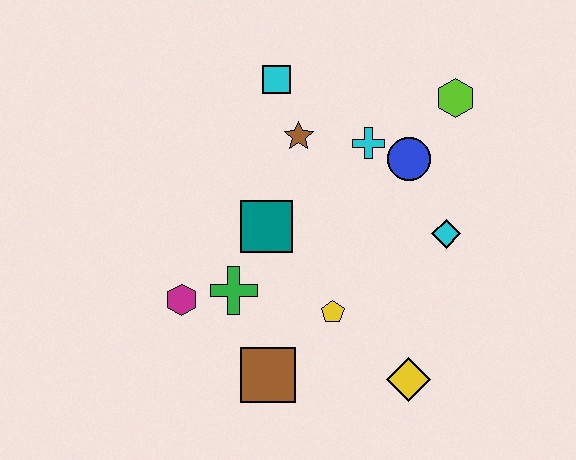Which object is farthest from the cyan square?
The yellow diamond is farthest from the cyan square.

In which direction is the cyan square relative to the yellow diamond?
The cyan square is above the yellow diamond.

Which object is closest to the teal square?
The green cross is closest to the teal square.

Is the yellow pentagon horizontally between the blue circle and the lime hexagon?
No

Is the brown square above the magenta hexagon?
No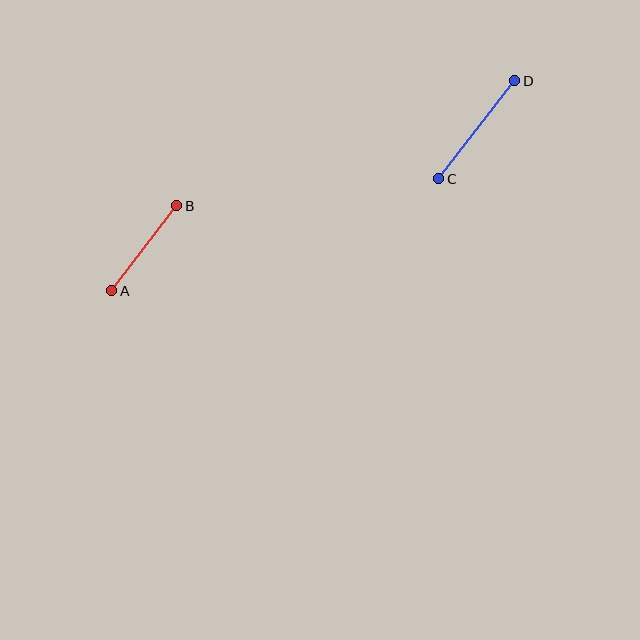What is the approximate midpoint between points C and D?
The midpoint is at approximately (477, 130) pixels.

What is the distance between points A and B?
The distance is approximately 107 pixels.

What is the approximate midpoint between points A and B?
The midpoint is at approximately (144, 248) pixels.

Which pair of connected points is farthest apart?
Points C and D are farthest apart.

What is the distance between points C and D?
The distance is approximately 124 pixels.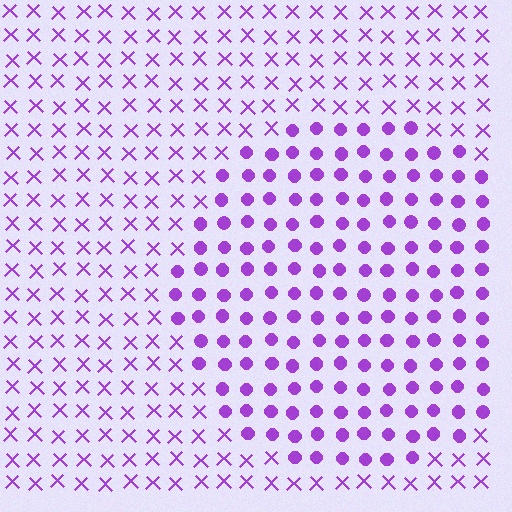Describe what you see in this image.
The image is filled with small purple elements arranged in a uniform grid. A circle-shaped region contains circles, while the surrounding area contains X marks. The boundary is defined purely by the change in element shape.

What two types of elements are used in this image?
The image uses circles inside the circle region and X marks outside it.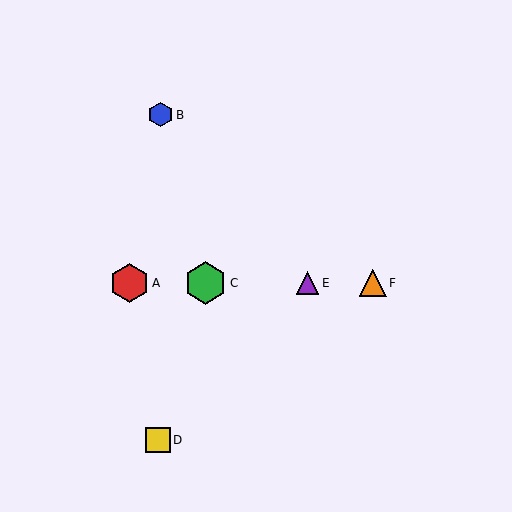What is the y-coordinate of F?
Object F is at y≈283.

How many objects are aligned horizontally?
4 objects (A, C, E, F) are aligned horizontally.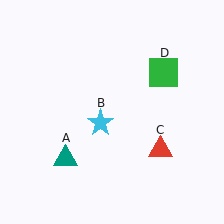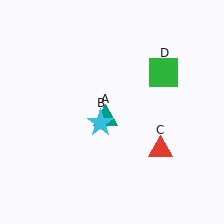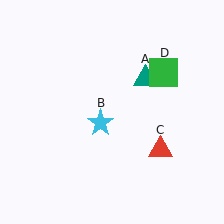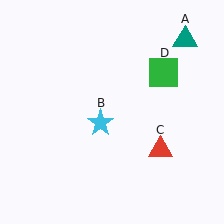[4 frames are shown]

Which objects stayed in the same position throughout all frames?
Cyan star (object B) and red triangle (object C) and green square (object D) remained stationary.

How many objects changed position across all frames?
1 object changed position: teal triangle (object A).